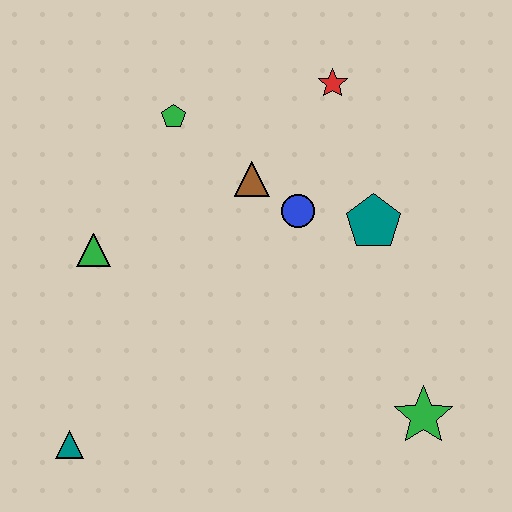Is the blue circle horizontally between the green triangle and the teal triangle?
No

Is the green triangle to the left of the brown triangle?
Yes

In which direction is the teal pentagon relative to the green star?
The teal pentagon is above the green star.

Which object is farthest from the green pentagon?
The green star is farthest from the green pentagon.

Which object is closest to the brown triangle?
The blue circle is closest to the brown triangle.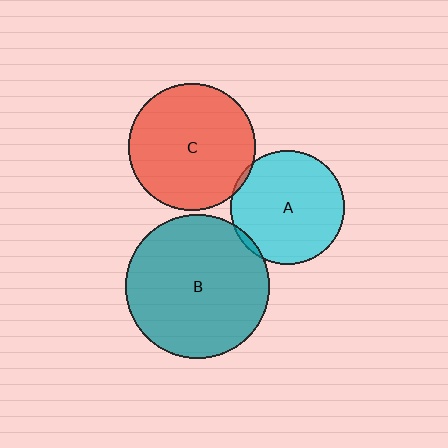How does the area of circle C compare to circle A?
Approximately 1.2 times.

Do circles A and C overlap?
Yes.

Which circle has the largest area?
Circle B (teal).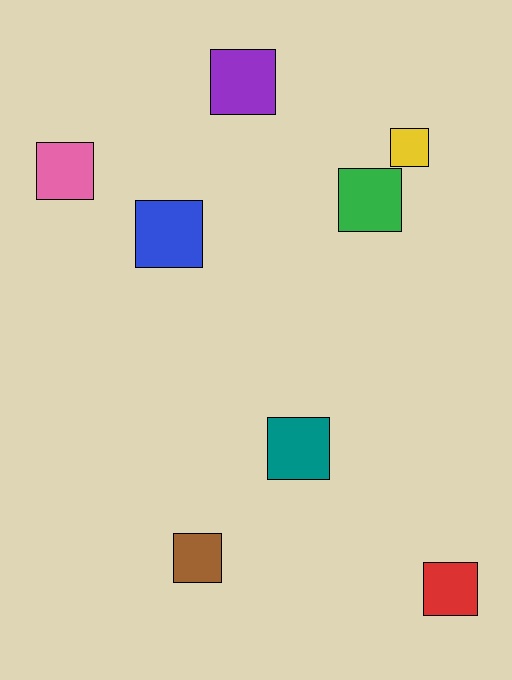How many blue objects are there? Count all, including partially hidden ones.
There is 1 blue object.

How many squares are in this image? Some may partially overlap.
There are 8 squares.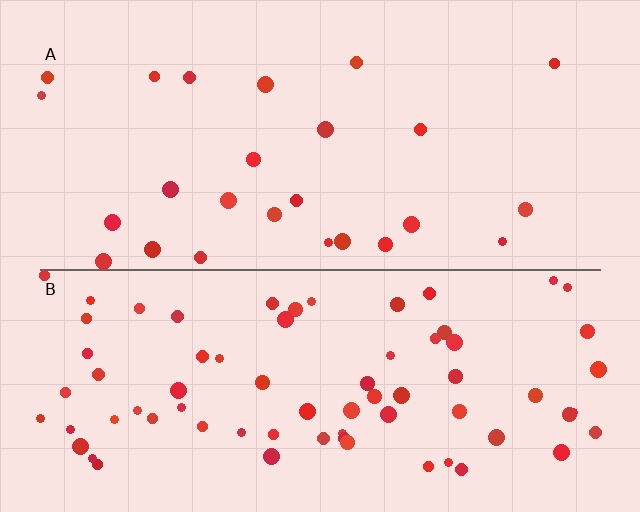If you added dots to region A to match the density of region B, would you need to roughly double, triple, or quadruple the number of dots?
Approximately triple.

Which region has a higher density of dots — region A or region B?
B (the bottom).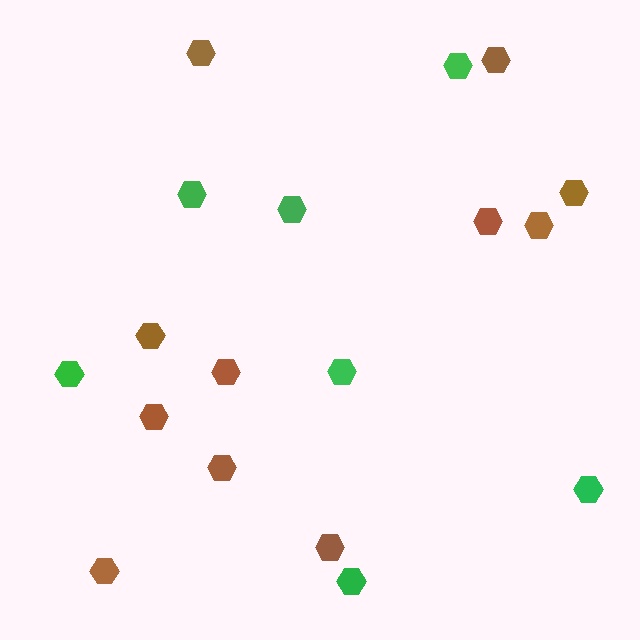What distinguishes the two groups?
There are 2 groups: one group of green hexagons (7) and one group of brown hexagons (11).